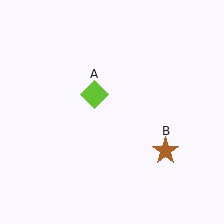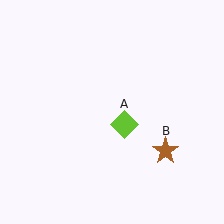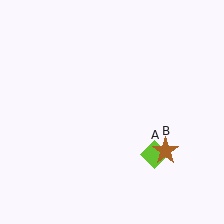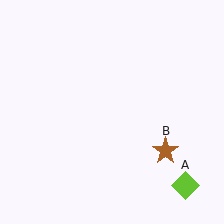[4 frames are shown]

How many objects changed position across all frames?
1 object changed position: lime diamond (object A).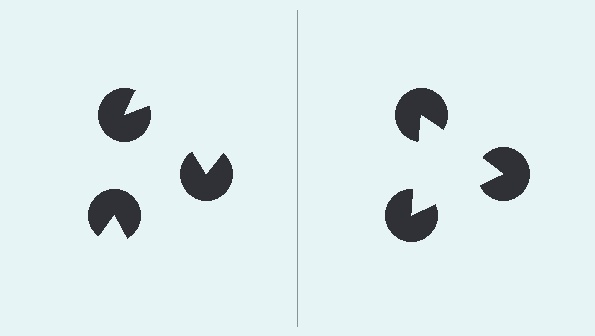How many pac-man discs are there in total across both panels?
6 — 3 on each side.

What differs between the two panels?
The pac-man discs are positioned identically on both sides; only the wedge orientations differ. On the right they align to a triangle; on the left they are misaligned.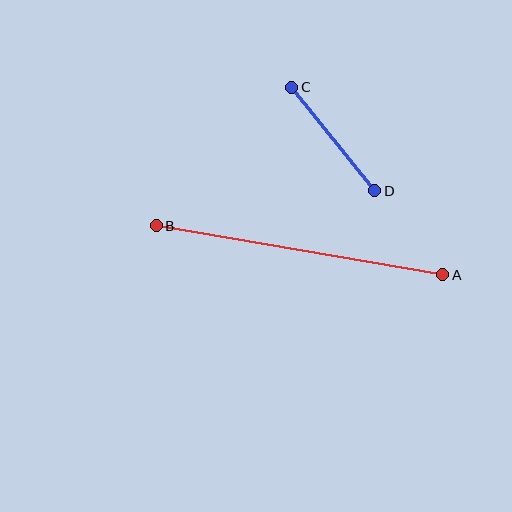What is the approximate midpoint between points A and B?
The midpoint is at approximately (299, 250) pixels.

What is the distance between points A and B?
The distance is approximately 291 pixels.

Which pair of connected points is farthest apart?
Points A and B are farthest apart.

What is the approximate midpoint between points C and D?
The midpoint is at approximately (333, 139) pixels.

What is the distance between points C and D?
The distance is approximately 133 pixels.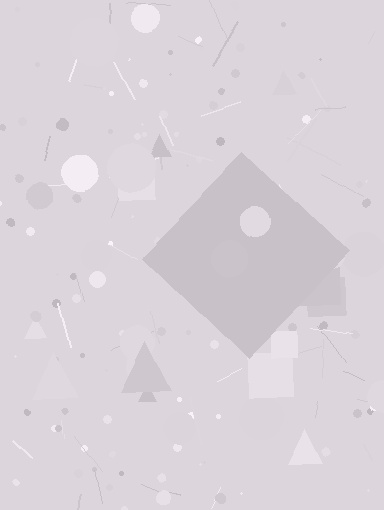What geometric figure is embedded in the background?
A diamond is embedded in the background.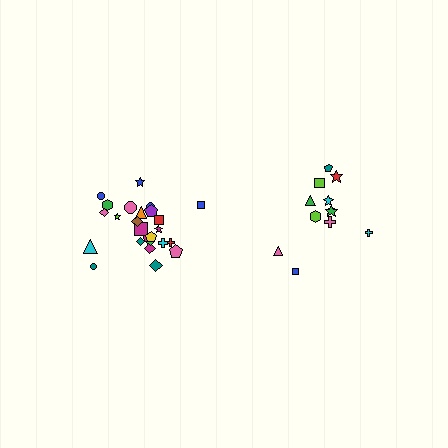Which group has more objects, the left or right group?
The left group.